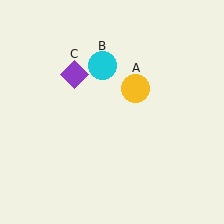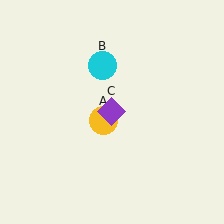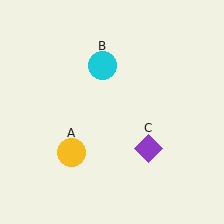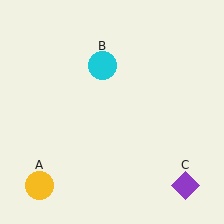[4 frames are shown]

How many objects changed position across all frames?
2 objects changed position: yellow circle (object A), purple diamond (object C).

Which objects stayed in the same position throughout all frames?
Cyan circle (object B) remained stationary.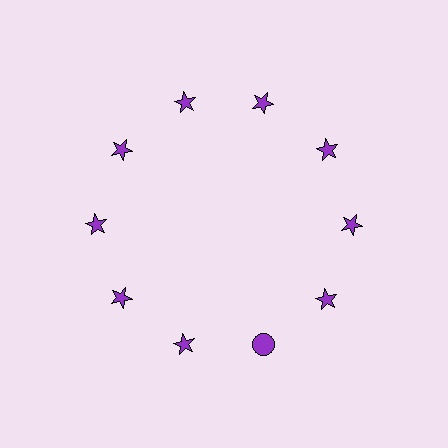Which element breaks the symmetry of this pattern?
The purple circle at roughly the 5 o'clock position breaks the symmetry. All other shapes are purple stars.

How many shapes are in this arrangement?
There are 10 shapes arranged in a ring pattern.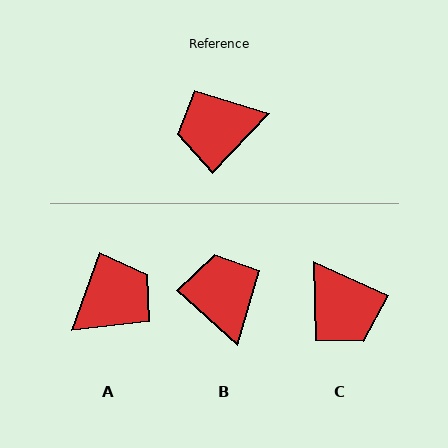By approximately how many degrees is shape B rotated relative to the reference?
Approximately 89 degrees clockwise.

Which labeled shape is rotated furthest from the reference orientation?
A, about 156 degrees away.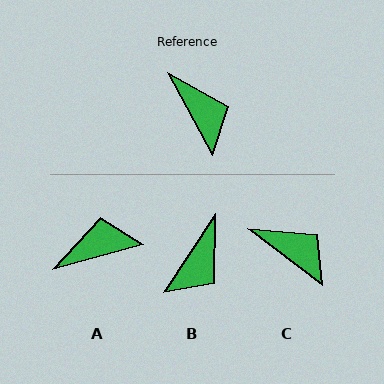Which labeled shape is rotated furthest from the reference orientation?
A, about 77 degrees away.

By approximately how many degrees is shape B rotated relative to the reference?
Approximately 62 degrees clockwise.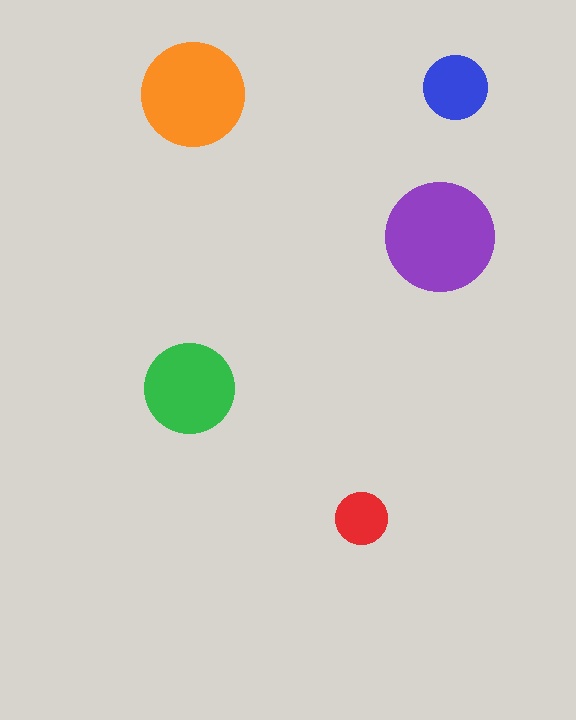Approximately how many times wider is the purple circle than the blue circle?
About 1.5 times wider.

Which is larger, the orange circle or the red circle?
The orange one.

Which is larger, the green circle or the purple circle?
The purple one.